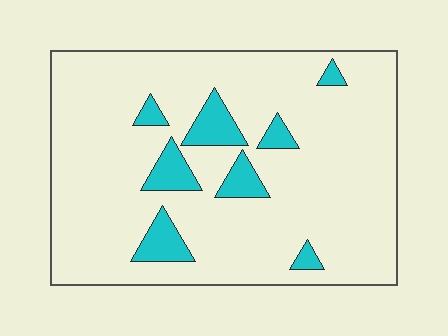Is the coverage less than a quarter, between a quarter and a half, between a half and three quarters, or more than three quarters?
Less than a quarter.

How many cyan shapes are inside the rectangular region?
8.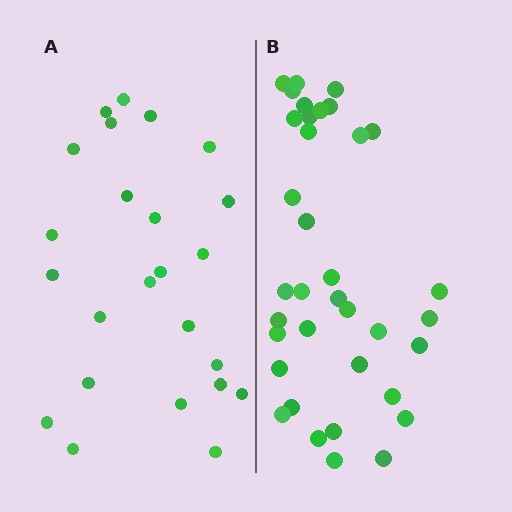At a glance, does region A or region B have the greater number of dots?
Region B (the right region) has more dots.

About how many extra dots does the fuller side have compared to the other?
Region B has roughly 12 or so more dots than region A.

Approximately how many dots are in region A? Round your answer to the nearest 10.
About 20 dots. (The exact count is 24, which rounds to 20.)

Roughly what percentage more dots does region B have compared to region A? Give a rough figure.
About 50% more.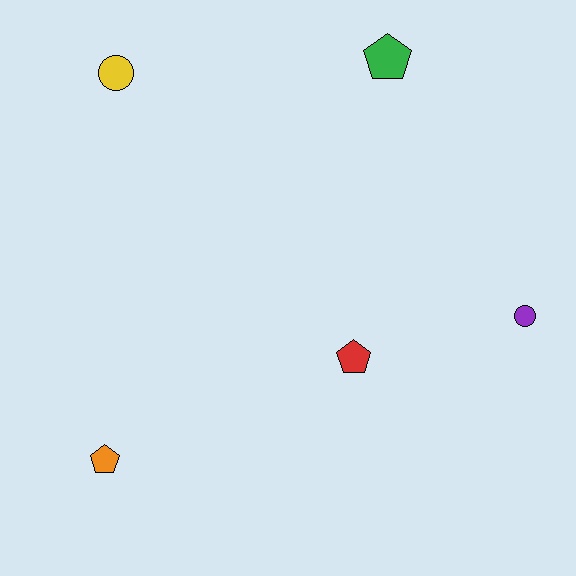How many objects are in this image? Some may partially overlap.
There are 5 objects.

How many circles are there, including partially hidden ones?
There are 2 circles.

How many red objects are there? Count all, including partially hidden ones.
There is 1 red object.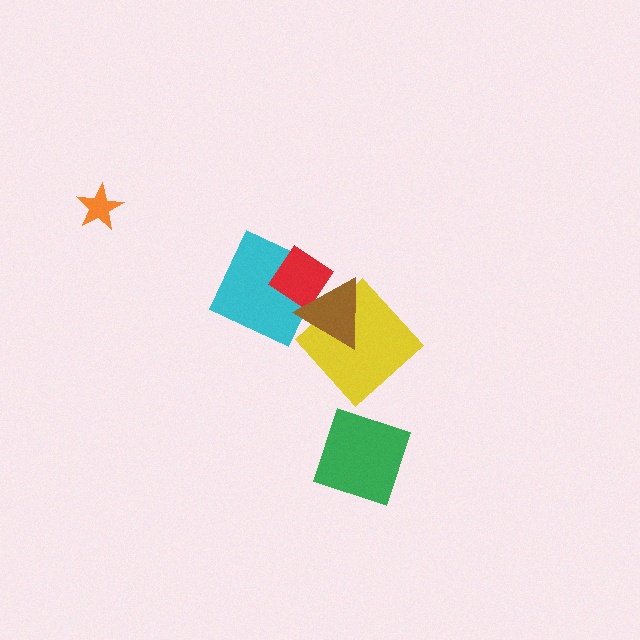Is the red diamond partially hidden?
Yes, it is partially covered by another shape.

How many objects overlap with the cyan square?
2 objects overlap with the cyan square.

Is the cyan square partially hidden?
Yes, it is partially covered by another shape.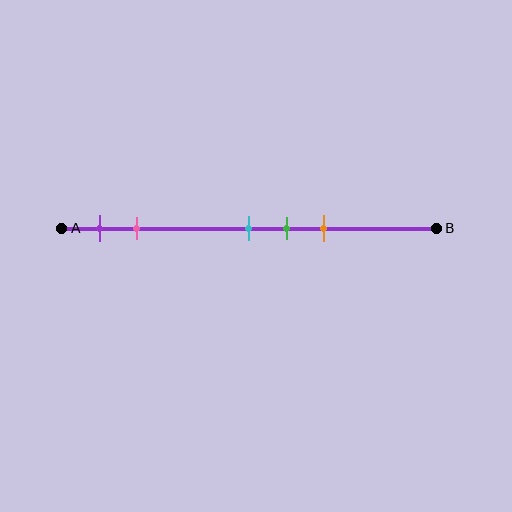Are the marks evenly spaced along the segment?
No, the marks are not evenly spaced.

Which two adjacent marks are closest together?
The cyan and green marks are the closest adjacent pair.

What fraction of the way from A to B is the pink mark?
The pink mark is approximately 20% (0.2) of the way from A to B.